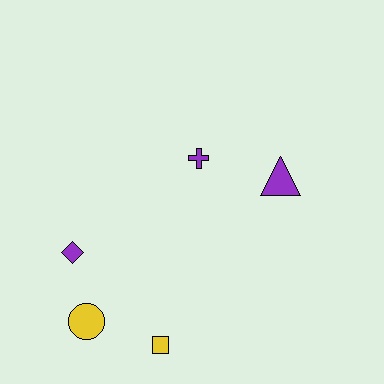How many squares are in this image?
There is 1 square.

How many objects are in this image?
There are 5 objects.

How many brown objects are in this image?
There are no brown objects.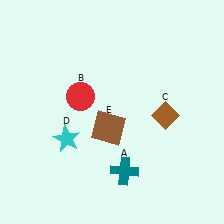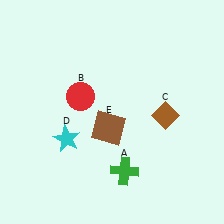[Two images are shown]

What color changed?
The cross (A) changed from teal in Image 1 to green in Image 2.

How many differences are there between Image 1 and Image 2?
There is 1 difference between the two images.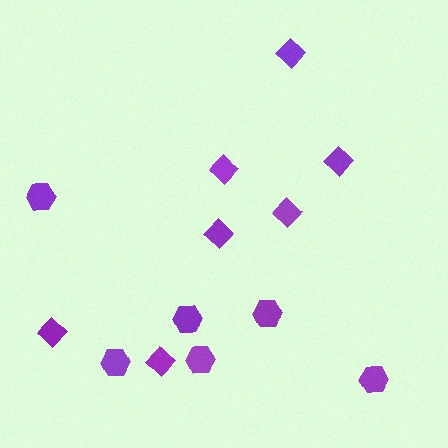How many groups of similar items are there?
There are 2 groups: one group of hexagons (6) and one group of diamonds (7).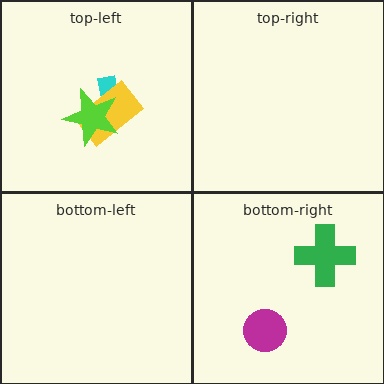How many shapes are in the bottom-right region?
2.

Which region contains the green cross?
The bottom-right region.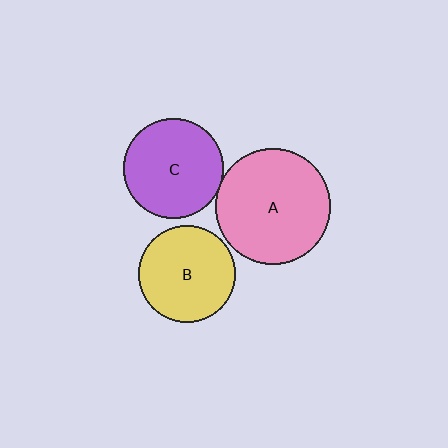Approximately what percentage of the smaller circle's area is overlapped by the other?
Approximately 5%.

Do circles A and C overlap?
Yes.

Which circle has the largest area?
Circle A (pink).